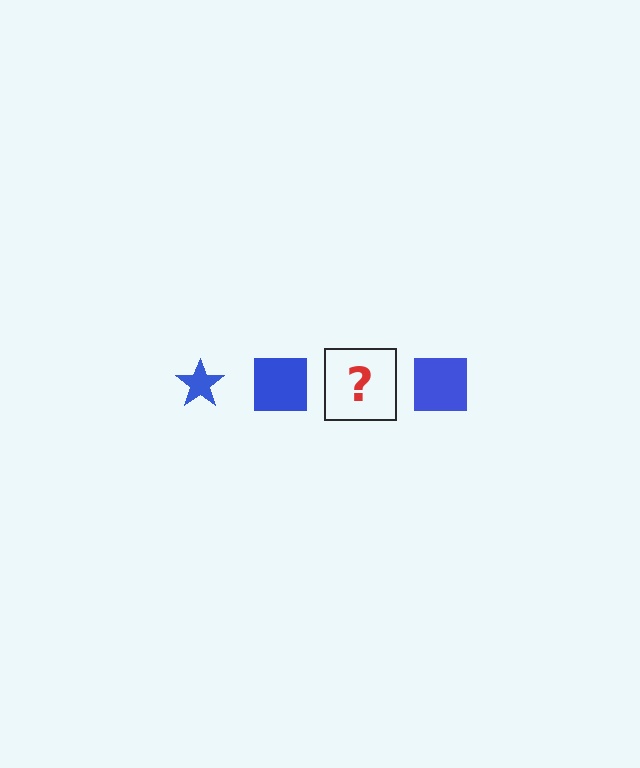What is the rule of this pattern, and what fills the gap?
The rule is that the pattern cycles through star, square shapes in blue. The gap should be filled with a blue star.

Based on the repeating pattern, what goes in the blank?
The blank should be a blue star.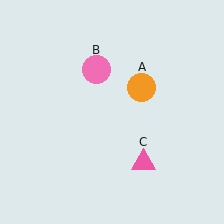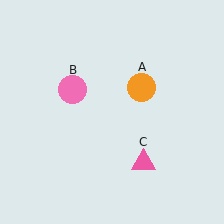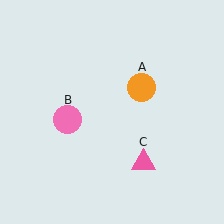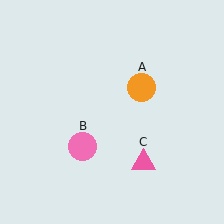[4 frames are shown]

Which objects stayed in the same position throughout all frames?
Orange circle (object A) and pink triangle (object C) remained stationary.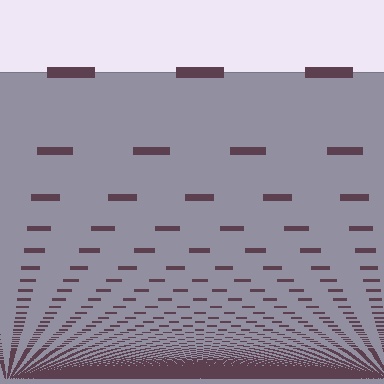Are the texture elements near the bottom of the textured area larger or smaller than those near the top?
Smaller. The gradient is inverted — elements near the bottom are smaller and denser.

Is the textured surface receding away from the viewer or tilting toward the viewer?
The surface appears to tilt toward the viewer. Texture elements get larger and sparser toward the top.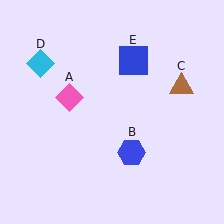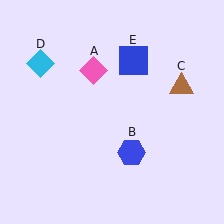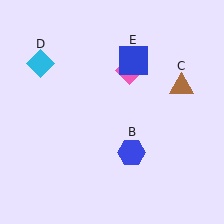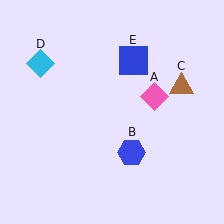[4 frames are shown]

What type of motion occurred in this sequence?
The pink diamond (object A) rotated clockwise around the center of the scene.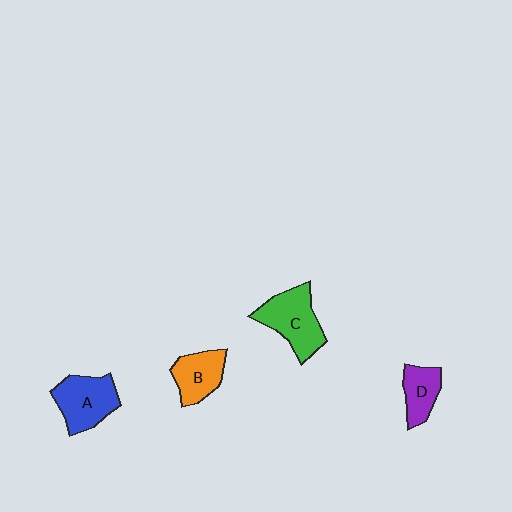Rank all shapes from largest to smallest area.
From largest to smallest: C (green), A (blue), B (orange), D (purple).